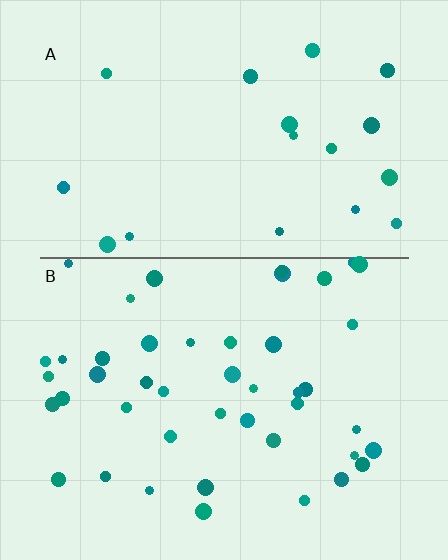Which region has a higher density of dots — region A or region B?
B (the bottom).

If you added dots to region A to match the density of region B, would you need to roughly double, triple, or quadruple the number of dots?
Approximately double.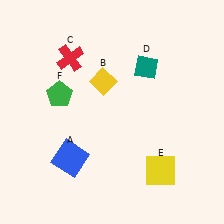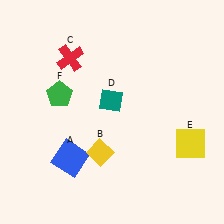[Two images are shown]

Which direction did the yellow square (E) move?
The yellow square (E) moved right.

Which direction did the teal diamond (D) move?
The teal diamond (D) moved left.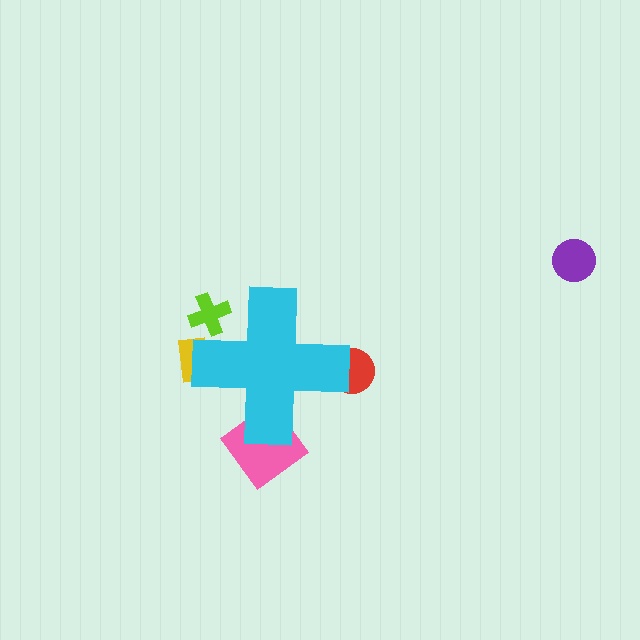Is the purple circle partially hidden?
No, the purple circle is fully visible.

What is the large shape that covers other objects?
A cyan cross.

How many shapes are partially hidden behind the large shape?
4 shapes are partially hidden.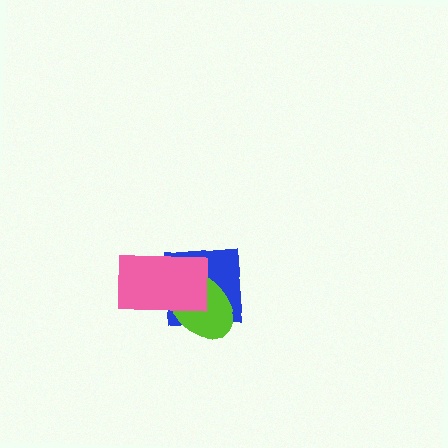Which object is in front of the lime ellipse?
The pink rectangle is in front of the lime ellipse.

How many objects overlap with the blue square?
2 objects overlap with the blue square.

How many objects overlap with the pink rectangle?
2 objects overlap with the pink rectangle.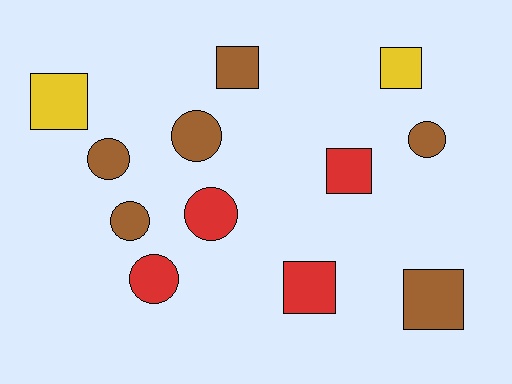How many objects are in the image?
There are 12 objects.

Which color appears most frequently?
Brown, with 6 objects.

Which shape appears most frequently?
Circle, with 6 objects.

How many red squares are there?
There are 2 red squares.